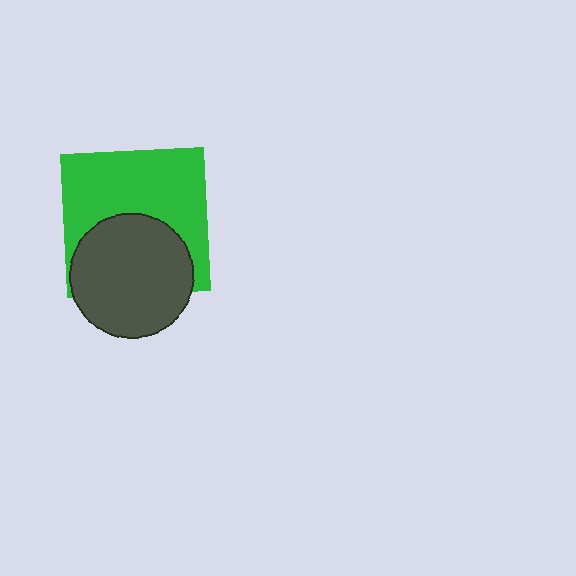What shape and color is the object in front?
The object in front is a dark gray circle.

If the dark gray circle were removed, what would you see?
You would see the complete green square.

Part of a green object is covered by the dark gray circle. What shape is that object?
It is a square.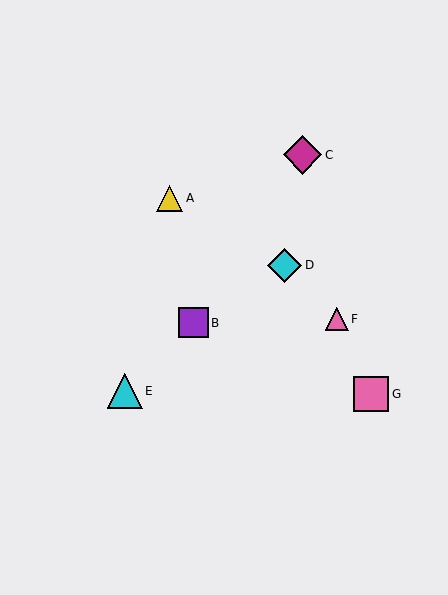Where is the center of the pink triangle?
The center of the pink triangle is at (337, 319).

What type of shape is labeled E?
Shape E is a cyan triangle.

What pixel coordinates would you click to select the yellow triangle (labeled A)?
Click at (169, 198) to select the yellow triangle A.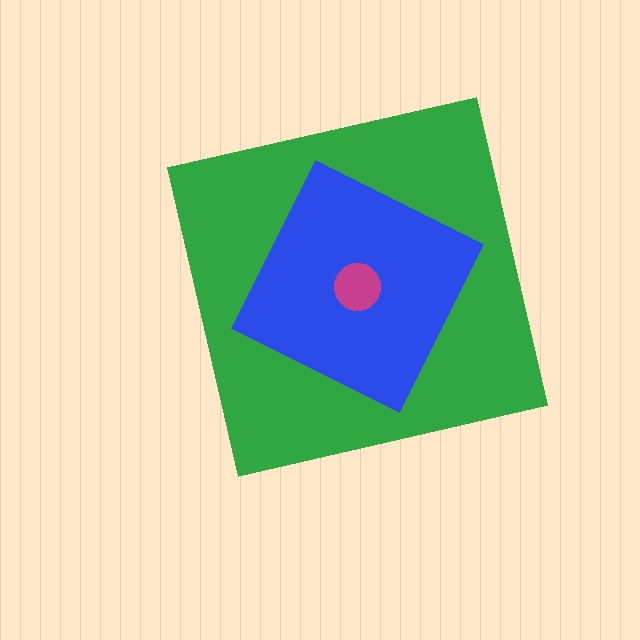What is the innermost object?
The magenta circle.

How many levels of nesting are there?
3.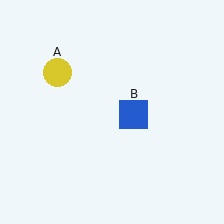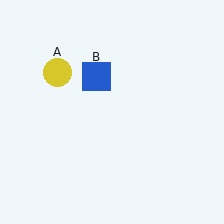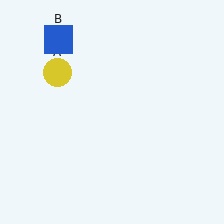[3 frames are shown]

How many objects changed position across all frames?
1 object changed position: blue square (object B).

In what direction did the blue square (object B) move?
The blue square (object B) moved up and to the left.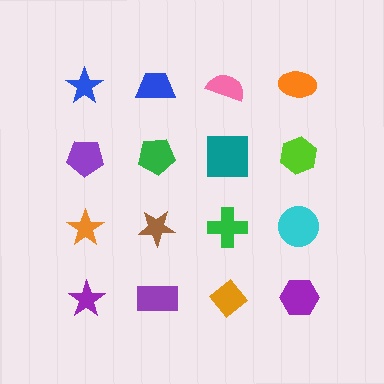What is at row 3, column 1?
An orange star.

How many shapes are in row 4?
4 shapes.